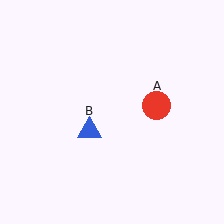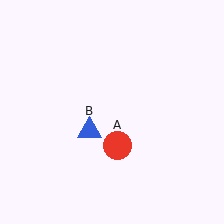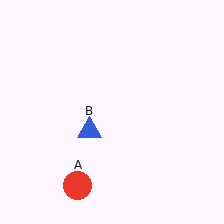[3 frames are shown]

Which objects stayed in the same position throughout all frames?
Blue triangle (object B) remained stationary.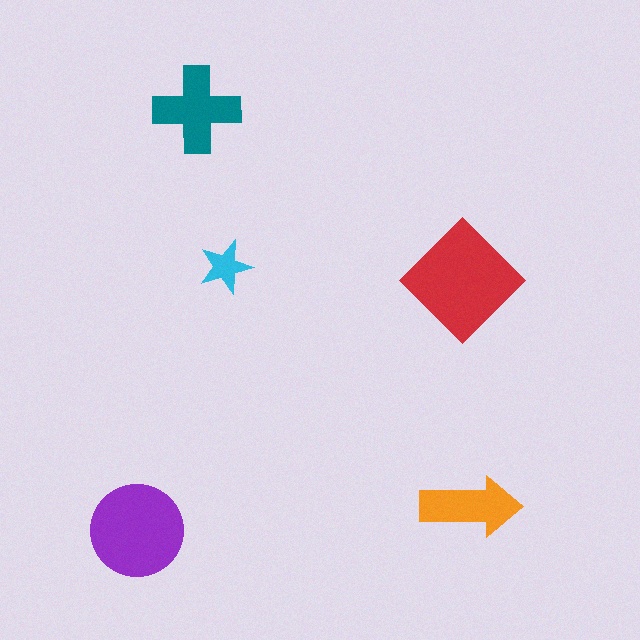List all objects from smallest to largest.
The cyan star, the orange arrow, the teal cross, the purple circle, the red diamond.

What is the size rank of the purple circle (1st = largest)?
2nd.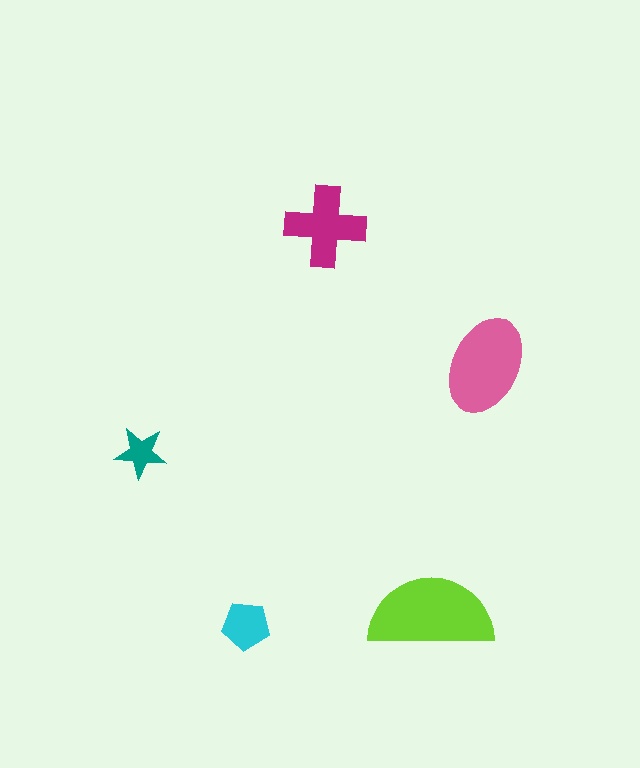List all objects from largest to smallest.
The lime semicircle, the pink ellipse, the magenta cross, the cyan pentagon, the teal star.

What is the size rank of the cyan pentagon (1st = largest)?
4th.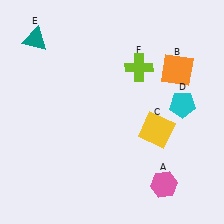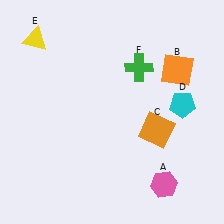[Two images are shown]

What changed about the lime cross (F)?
In Image 1, F is lime. In Image 2, it changed to green.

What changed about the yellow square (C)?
In Image 1, C is yellow. In Image 2, it changed to orange.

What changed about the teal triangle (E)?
In Image 1, E is teal. In Image 2, it changed to yellow.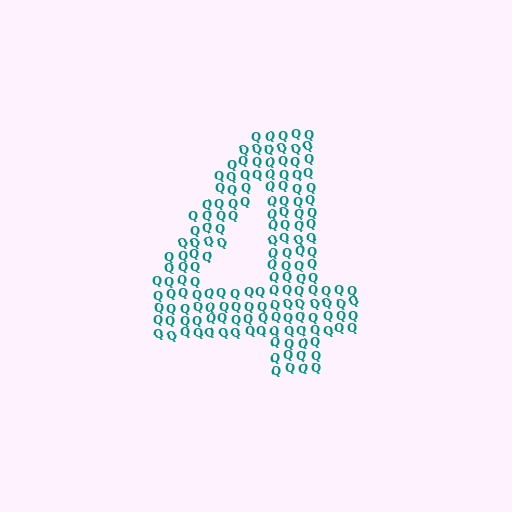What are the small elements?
The small elements are letter Q's.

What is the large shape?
The large shape is the digit 4.